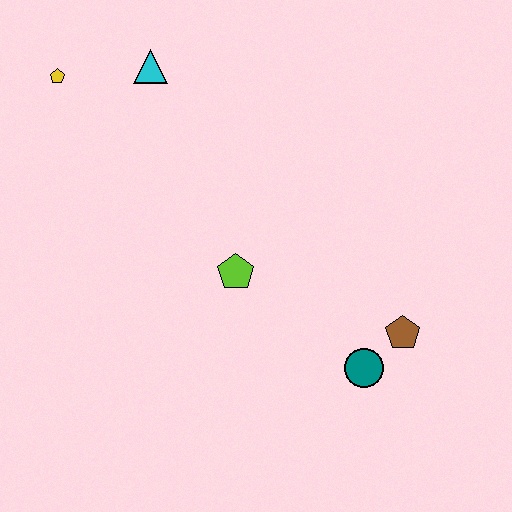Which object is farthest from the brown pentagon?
The yellow pentagon is farthest from the brown pentagon.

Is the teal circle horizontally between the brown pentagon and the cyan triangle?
Yes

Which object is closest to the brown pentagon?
The teal circle is closest to the brown pentagon.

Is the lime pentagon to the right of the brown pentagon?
No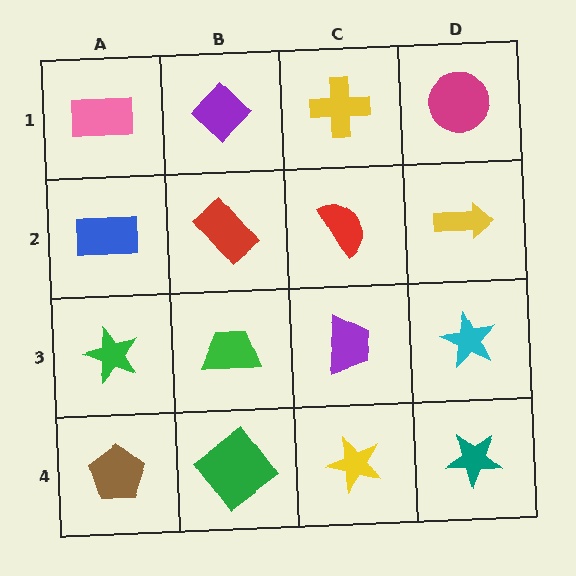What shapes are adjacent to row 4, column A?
A green star (row 3, column A), a green diamond (row 4, column B).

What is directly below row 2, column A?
A green star.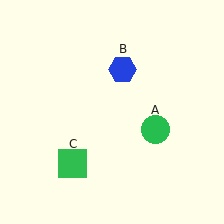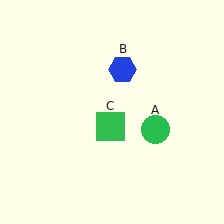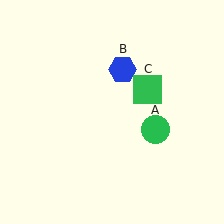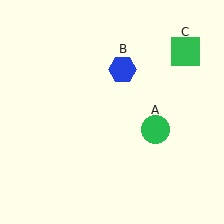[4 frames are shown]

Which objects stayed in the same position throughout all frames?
Green circle (object A) and blue hexagon (object B) remained stationary.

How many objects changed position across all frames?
1 object changed position: green square (object C).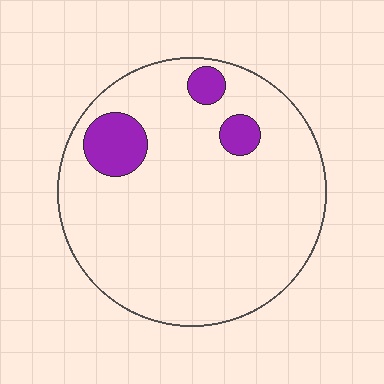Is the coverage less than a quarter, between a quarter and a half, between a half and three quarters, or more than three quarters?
Less than a quarter.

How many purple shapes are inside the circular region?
3.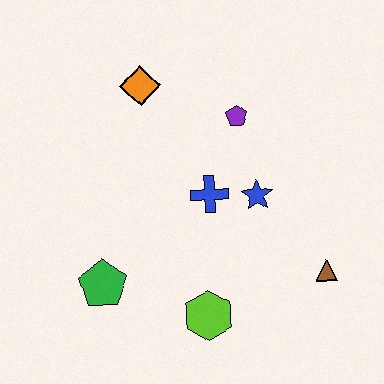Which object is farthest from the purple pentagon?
The green pentagon is farthest from the purple pentagon.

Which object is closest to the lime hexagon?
The green pentagon is closest to the lime hexagon.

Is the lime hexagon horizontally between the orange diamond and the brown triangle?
Yes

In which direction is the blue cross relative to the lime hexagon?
The blue cross is above the lime hexagon.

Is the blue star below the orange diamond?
Yes